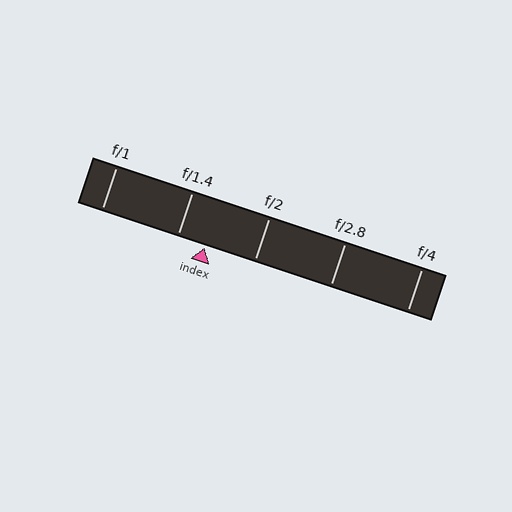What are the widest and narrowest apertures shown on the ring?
The widest aperture shown is f/1 and the narrowest is f/4.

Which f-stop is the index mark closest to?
The index mark is closest to f/1.4.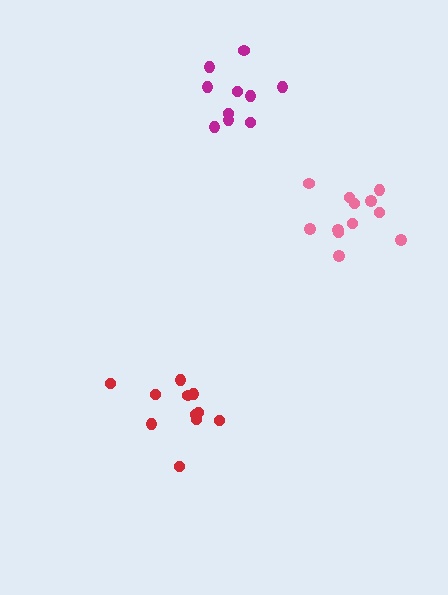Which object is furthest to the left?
The red cluster is leftmost.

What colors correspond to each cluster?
The clusters are colored: red, magenta, pink.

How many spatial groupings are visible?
There are 3 spatial groupings.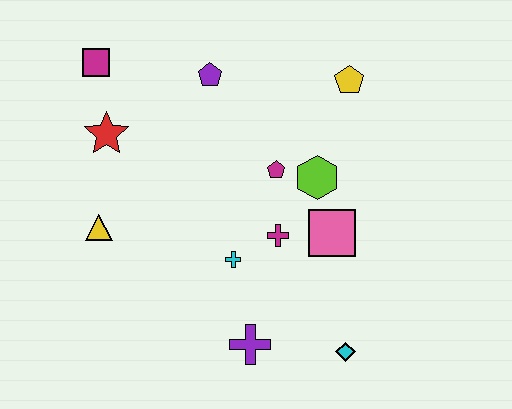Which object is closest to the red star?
The magenta square is closest to the red star.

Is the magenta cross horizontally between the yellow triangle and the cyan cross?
No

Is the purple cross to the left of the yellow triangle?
No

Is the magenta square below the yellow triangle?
No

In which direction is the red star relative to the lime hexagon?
The red star is to the left of the lime hexagon.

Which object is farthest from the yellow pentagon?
The yellow triangle is farthest from the yellow pentagon.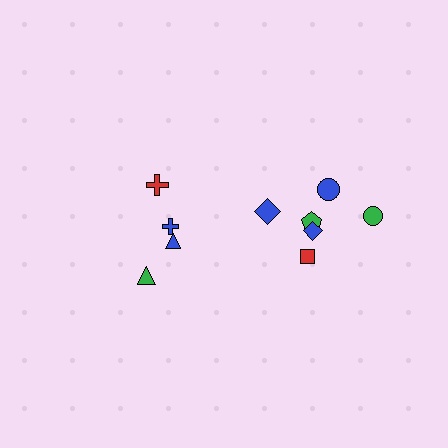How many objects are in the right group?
There are 6 objects.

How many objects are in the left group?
There are 4 objects.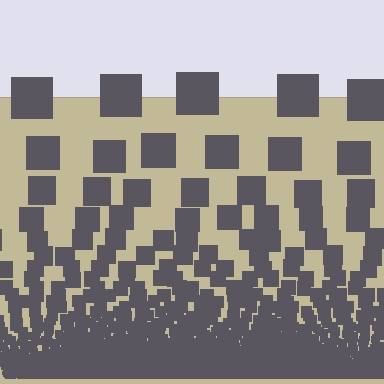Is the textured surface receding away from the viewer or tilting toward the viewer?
The surface appears to tilt toward the viewer. Texture elements get larger and sparser toward the top.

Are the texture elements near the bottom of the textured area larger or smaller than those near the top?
Smaller. The gradient is inverted — elements near the bottom are smaller and denser.